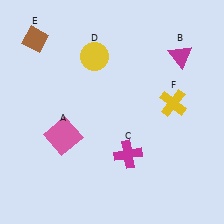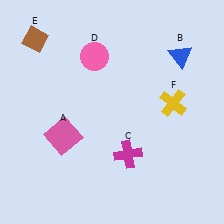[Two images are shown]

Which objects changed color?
B changed from magenta to blue. D changed from yellow to pink.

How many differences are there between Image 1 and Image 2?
There are 2 differences between the two images.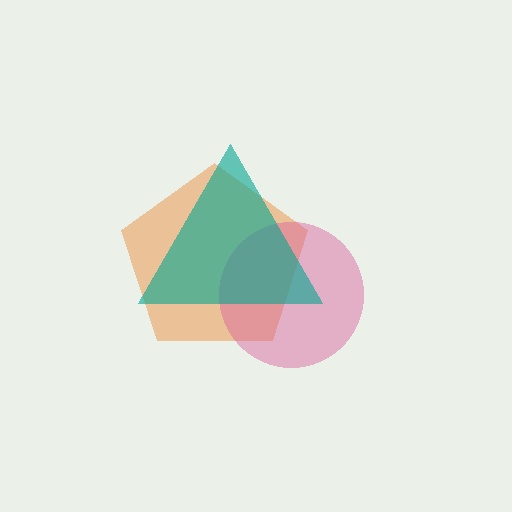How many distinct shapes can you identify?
There are 3 distinct shapes: an orange pentagon, a pink circle, a teal triangle.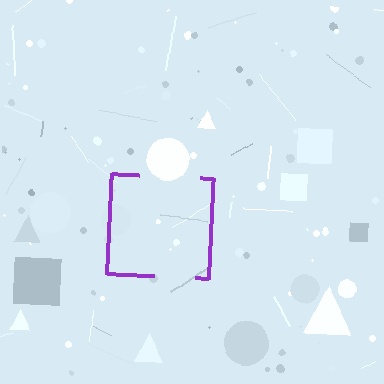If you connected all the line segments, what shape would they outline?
They would outline a square.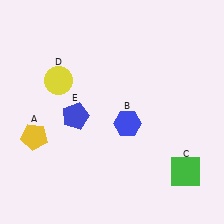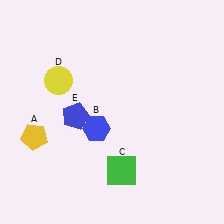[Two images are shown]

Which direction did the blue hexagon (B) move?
The blue hexagon (B) moved left.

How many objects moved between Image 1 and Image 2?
2 objects moved between the two images.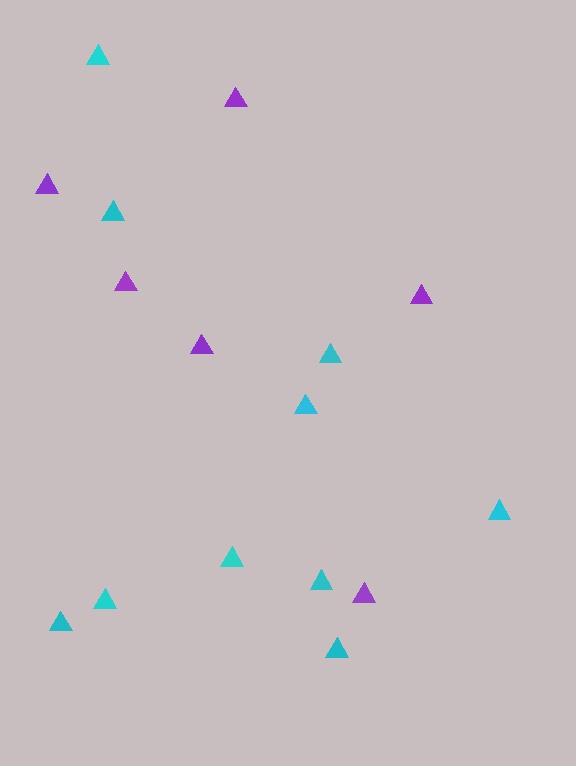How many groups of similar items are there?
There are 2 groups: one group of cyan triangles (10) and one group of purple triangles (6).